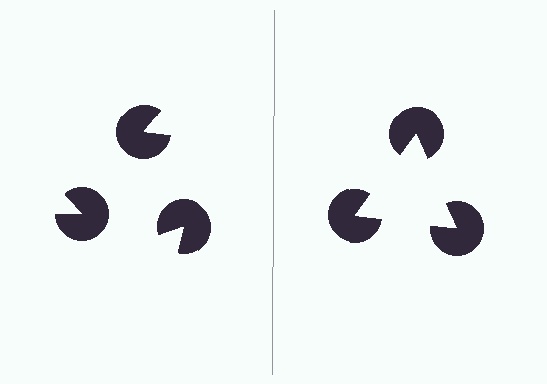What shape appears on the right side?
An illusory triangle.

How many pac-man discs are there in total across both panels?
6 — 3 on each side.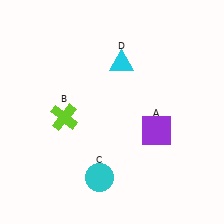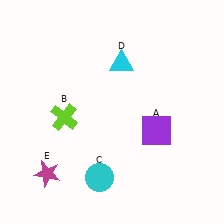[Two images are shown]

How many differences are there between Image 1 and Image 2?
There is 1 difference between the two images.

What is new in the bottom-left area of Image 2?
A magenta star (E) was added in the bottom-left area of Image 2.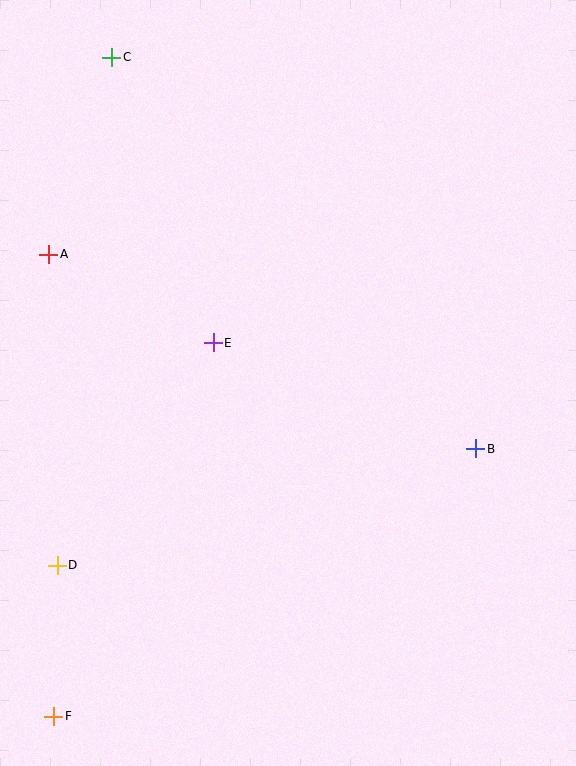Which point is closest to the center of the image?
Point E at (213, 343) is closest to the center.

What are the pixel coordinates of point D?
Point D is at (57, 565).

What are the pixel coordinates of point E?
Point E is at (213, 343).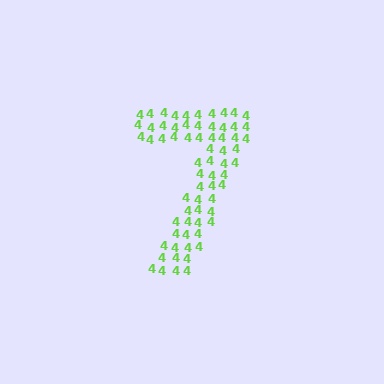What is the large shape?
The large shape is the digit 7.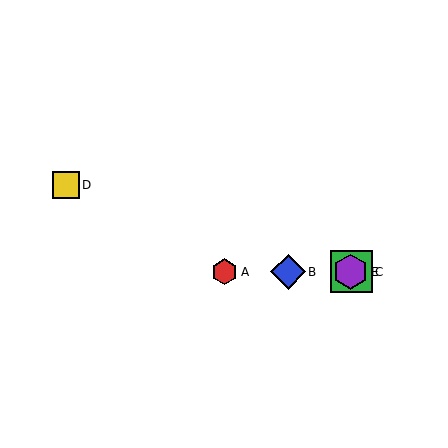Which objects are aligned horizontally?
Objects A, B, C, E are aligned horizontally.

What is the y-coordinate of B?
Object B is at y≈272.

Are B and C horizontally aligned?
Yes, both are at y≈272.